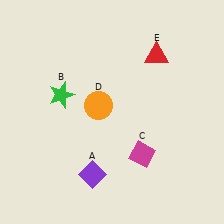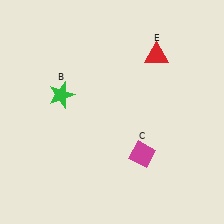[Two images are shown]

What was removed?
The orange circle (D), the purple diamond (A) were removed in Image 2.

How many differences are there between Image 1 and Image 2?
There are 2 differences between the two images.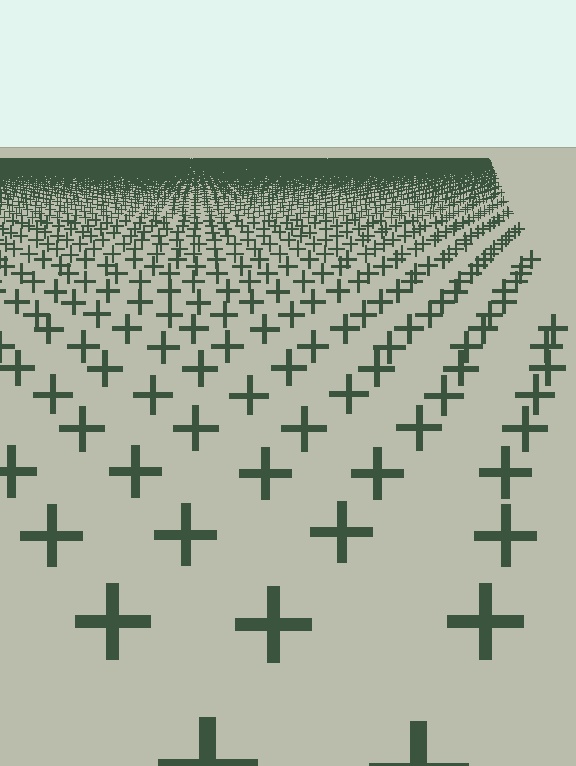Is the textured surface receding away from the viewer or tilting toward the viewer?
The surface is receding away from the viewer. Texture elements get smaller and denser toward the top.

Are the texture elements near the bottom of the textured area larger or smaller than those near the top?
Larger. Near the bottom, elements are closer to the viewer and appear at a bigger on-screen size.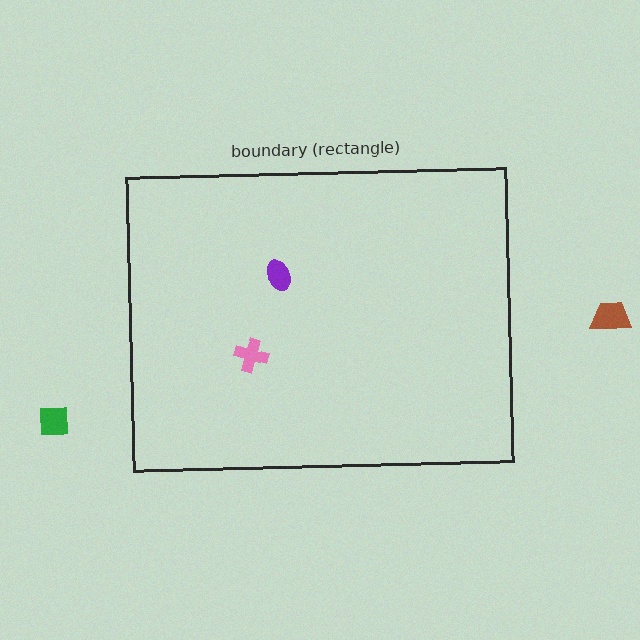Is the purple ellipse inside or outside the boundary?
Inside.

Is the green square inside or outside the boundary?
Outside.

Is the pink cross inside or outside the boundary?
Inside.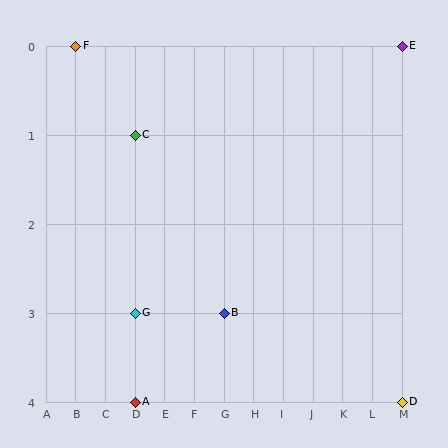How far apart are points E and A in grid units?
Points E and A are 9 columns and 4 rows apart (about 9.8 grid units diagonally).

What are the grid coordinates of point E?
Point E is at grid coordinates (M, 0).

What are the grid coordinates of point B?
Point B is at grid coordinates (G, 3).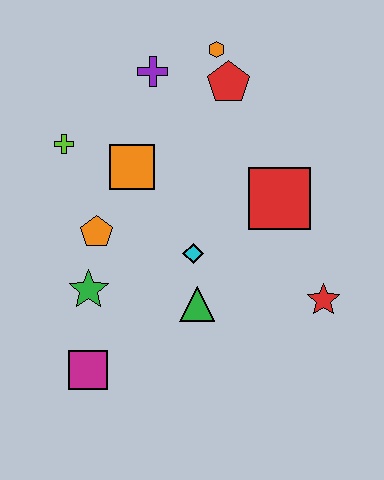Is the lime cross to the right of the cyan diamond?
No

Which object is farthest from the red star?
The lime cross is farthest from the red star.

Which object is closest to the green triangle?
The cyan diamond is closest to the green triangle.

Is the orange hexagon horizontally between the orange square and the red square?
Yes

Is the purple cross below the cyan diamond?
No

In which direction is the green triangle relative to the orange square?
The green triangle is below the orange square.